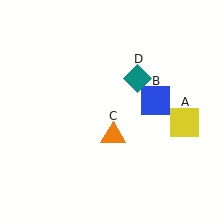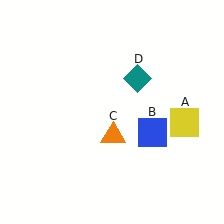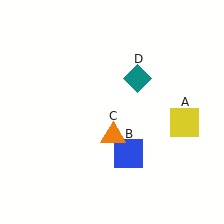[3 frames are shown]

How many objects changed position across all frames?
1 object changed position: blue square (object B).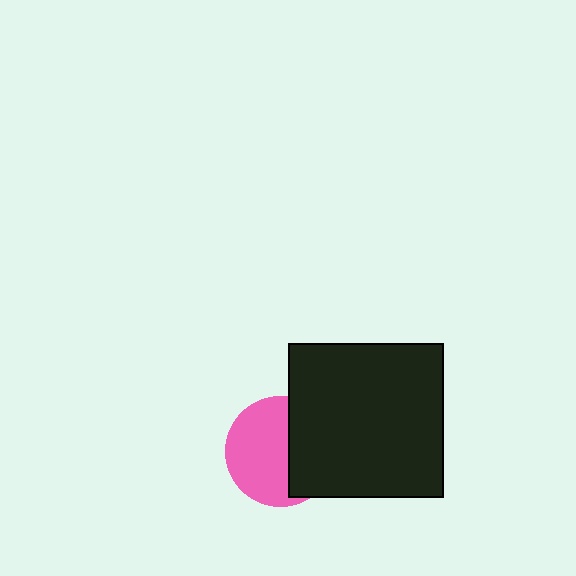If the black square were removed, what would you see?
You would see the complete pink circle.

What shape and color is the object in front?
The object in front is a black square.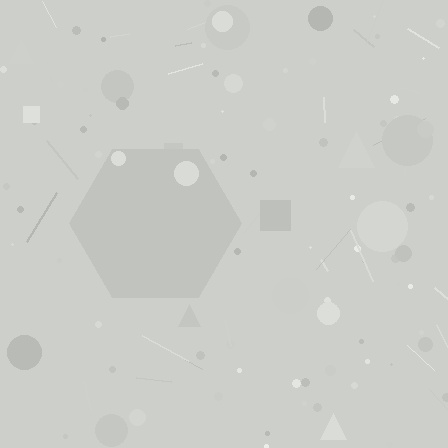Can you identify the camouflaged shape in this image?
The camouflaged shape is a hexagon.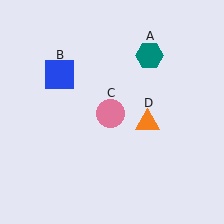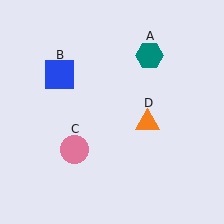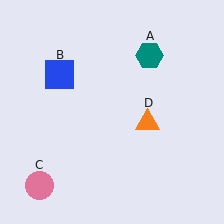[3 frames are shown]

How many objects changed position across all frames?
1 object changed position: pink circle (object C).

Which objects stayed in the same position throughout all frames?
Teal hexagon (object A) and blue square (object B) and orange triangle (object D) remained stationary.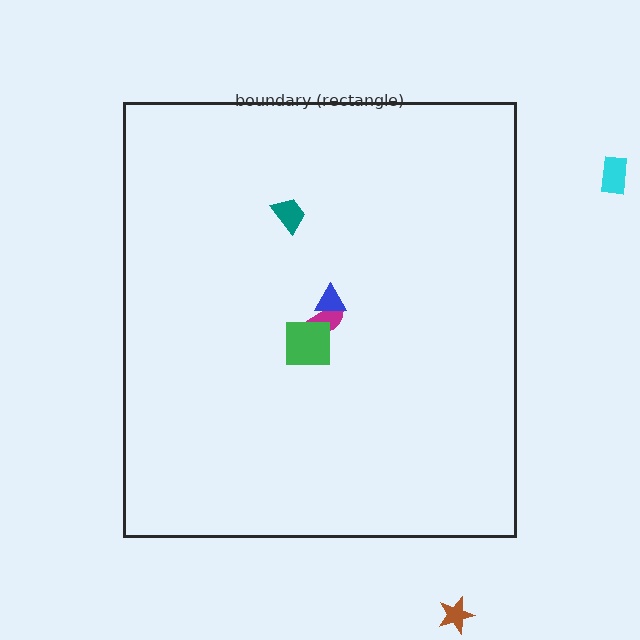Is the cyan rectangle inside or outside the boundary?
Outside.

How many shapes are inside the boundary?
4 inside, 2 outside.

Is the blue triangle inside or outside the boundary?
Inside.